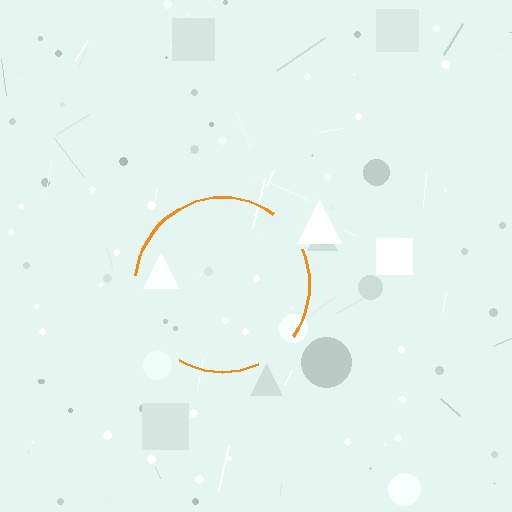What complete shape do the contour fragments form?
The contour fragments form a circle.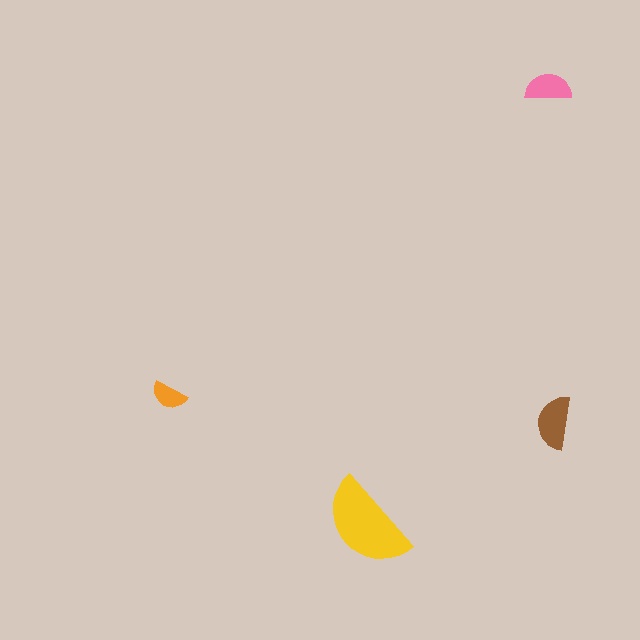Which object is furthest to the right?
The brown semicircle is rightmost.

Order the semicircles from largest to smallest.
the yellow one, the brown one, the pink one, the orange one.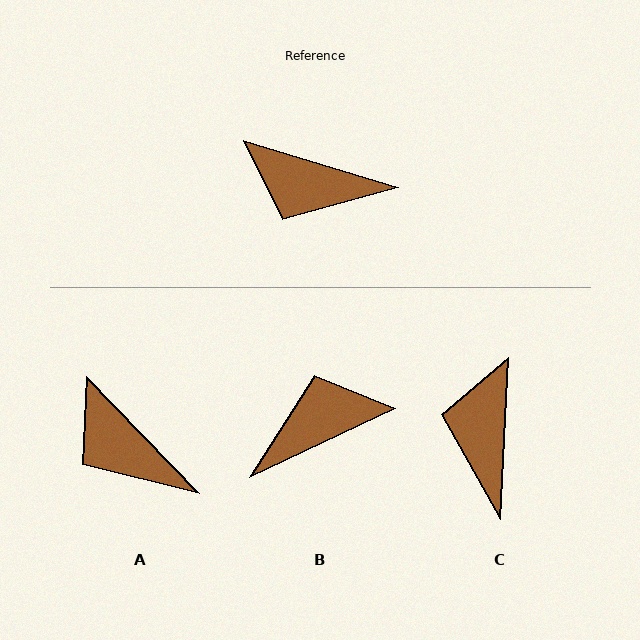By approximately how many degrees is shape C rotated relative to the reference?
Approximately 76 degrees clockwise.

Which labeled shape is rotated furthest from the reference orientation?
B, about 138 degrees away.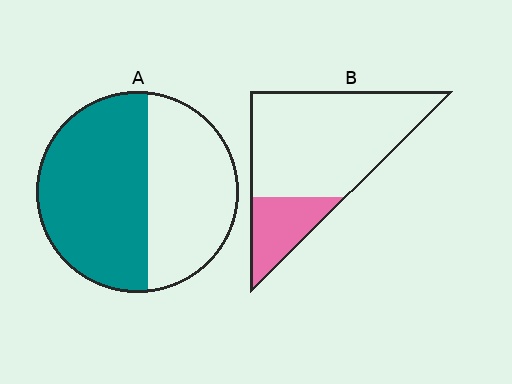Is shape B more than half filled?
No.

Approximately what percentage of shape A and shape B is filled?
A is approximately 55% and B is approximately 25%.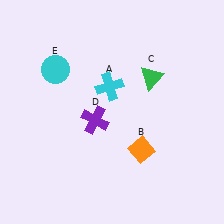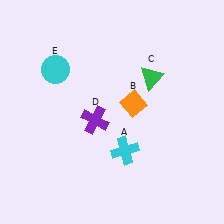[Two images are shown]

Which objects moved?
The objects that moved are: the cyan cross (A), the orange diamond (B).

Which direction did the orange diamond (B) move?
The orange diamond (B) moved up.